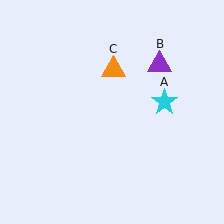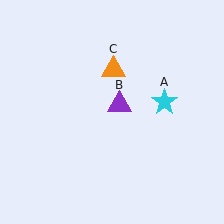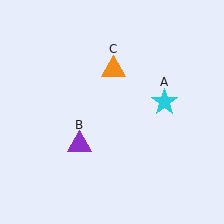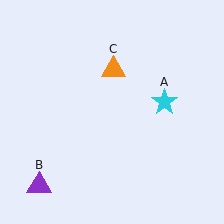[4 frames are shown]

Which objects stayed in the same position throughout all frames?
Cyan star (object A) and orange triangle (object C) remained stationary.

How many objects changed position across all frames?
1 object changed position: purple triangle (object B).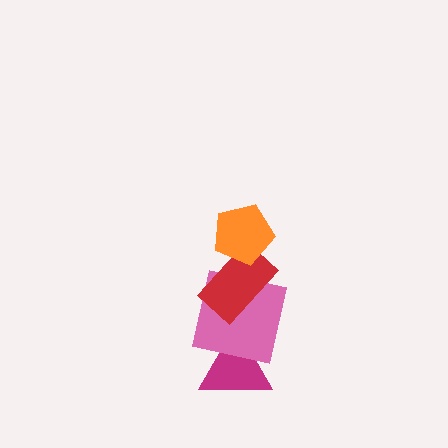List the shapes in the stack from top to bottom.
From top to bottom: the orange pentagon, the red rectangle, the pink square, the magenta triangle.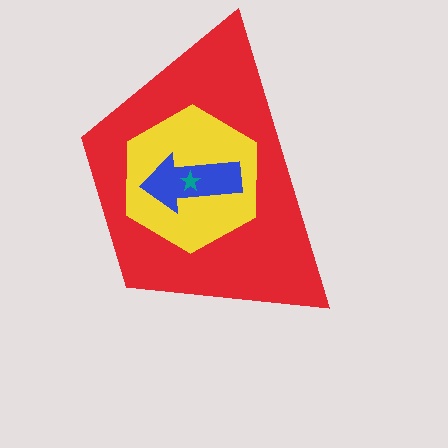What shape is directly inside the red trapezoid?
The yellow hexagon.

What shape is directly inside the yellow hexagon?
The blue arrow.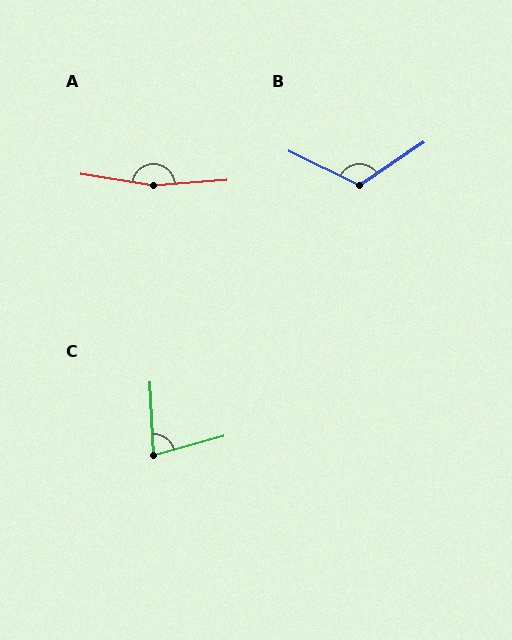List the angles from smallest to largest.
C (77°), B (120°), A (166°).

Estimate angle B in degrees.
Approximately 120 degrees.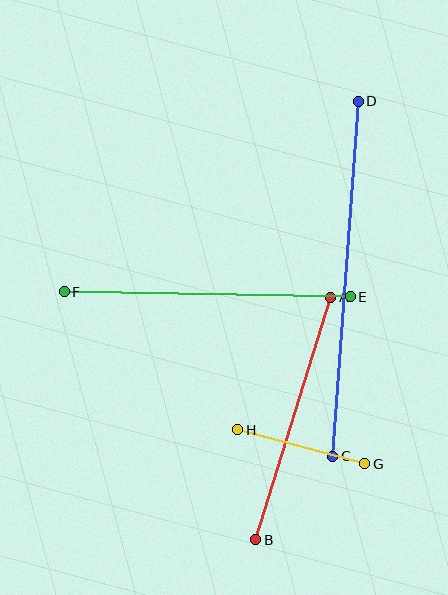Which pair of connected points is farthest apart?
Points C and D are farthest apart.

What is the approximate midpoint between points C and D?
The midpoint is at approximately (345, 279) pixels.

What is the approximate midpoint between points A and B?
The midpoint is at approximately (293, 419) pixels.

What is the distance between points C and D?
The distance is approximately 356 pixels.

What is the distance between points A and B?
The distance is approximately 254 pixels.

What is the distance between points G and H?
The distance is approximately 131 pixels.